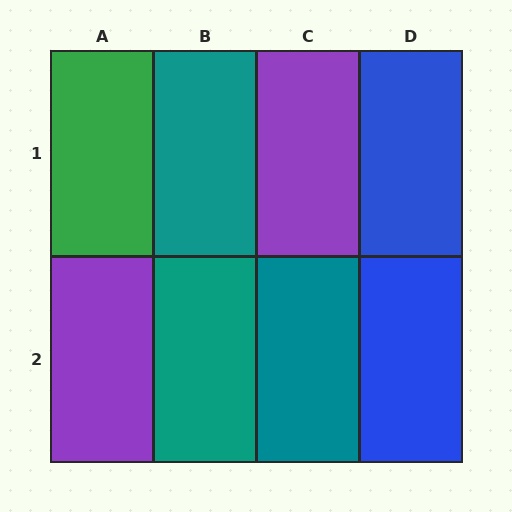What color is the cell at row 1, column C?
Purple.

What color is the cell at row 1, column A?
Green.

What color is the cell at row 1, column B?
Teal.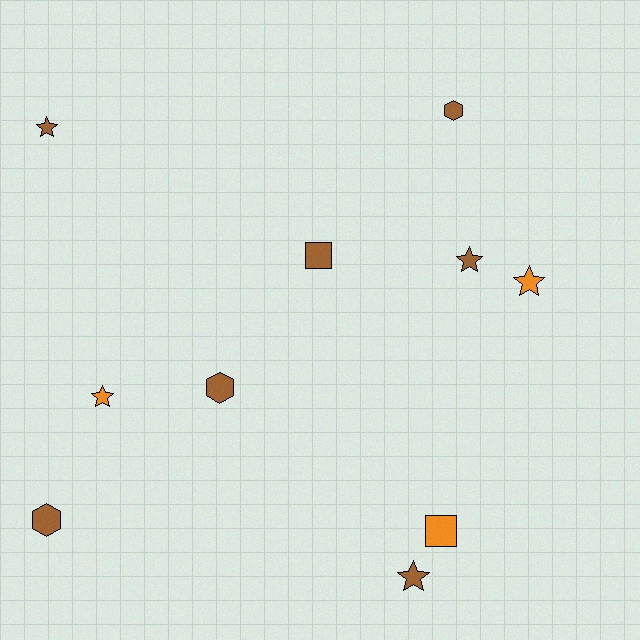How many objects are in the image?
There are 10 objects.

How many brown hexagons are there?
There are 3 brown hexagons.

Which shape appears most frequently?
Star, with 5 objects.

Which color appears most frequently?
Brown, with 7 objects.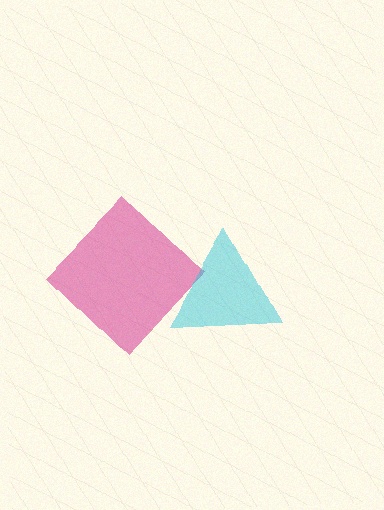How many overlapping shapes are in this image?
There are 2 overlapping shapes in the image.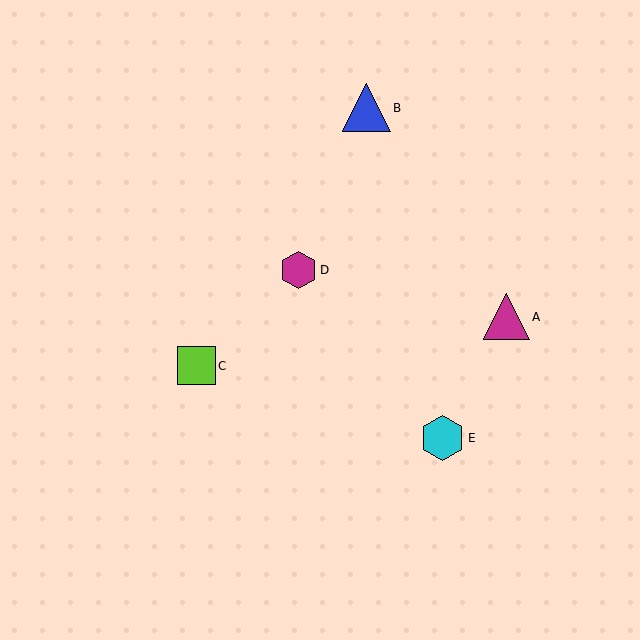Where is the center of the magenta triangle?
The center of the magenta triangle is at (506, 317).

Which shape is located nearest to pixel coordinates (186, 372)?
The lime square (labeled C) at (196, 366) is nearest to that location.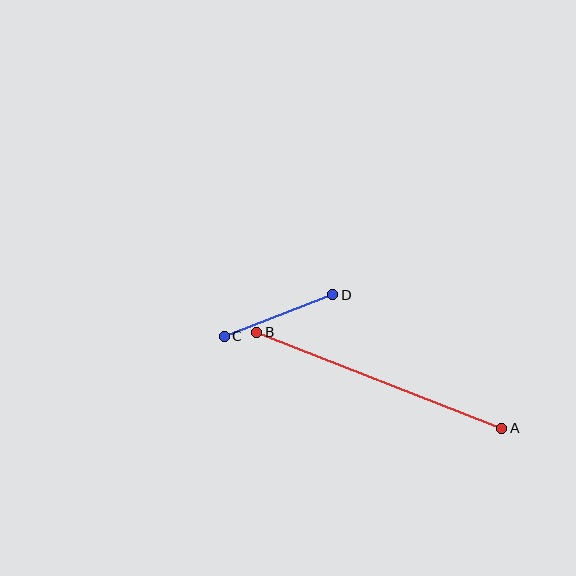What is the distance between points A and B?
The distance is approximately 263 pixels.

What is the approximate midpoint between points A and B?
The midpoint is at approximately (379, 380) pixels.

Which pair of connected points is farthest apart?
Points A and B are farthest apart.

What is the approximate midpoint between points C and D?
The midpoint is at approximately (278, 316) pixels.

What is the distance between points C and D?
The distance is approximately 116 pixels.